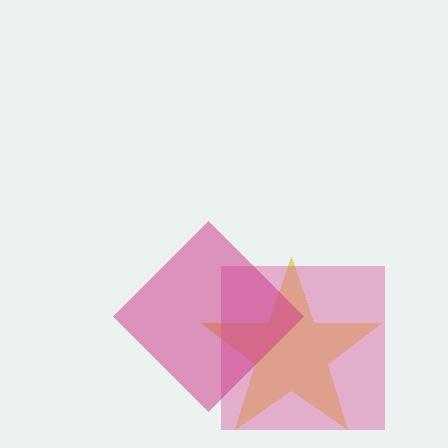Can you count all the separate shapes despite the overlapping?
Yes, there are 3 separate shapes.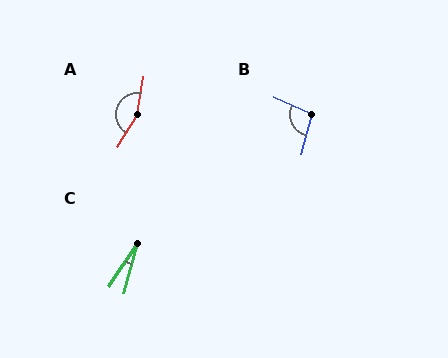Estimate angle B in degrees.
Approximately 99 degrees.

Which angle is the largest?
A, at approximately 158 degrees.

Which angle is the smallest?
C, at approximately 18 degrees.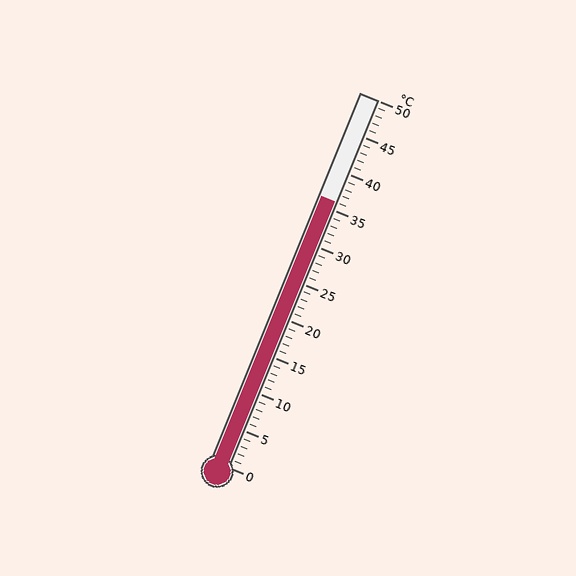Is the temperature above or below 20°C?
The temperature is above 20°C.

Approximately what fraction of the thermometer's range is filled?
The thermometer is filled to approximately 70% of its range.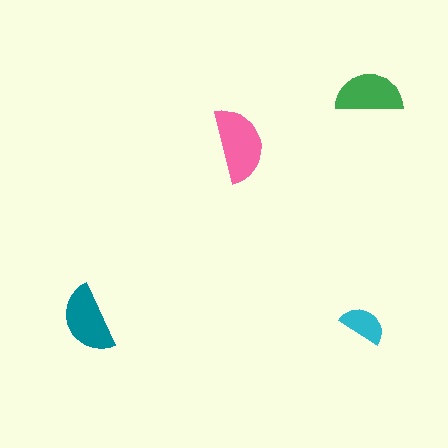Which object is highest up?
The green semicircle is topmost.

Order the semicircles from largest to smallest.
the pink one, the teal one, the green one, the cyan one.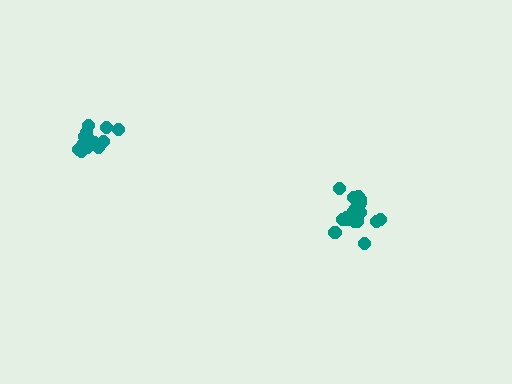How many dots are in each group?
Group 1: 20 dots, Group 2: 17 dots (37 total).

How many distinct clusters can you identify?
There are 2 distinct clusters.